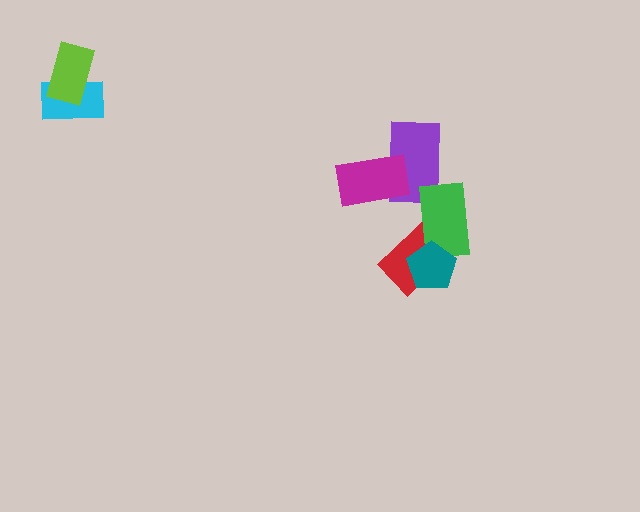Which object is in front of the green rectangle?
The teal pentagon is in front of the green rectangle.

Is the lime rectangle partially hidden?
No, no other shape covers it.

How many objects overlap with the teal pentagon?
2 objects overlap with the teal pentagon.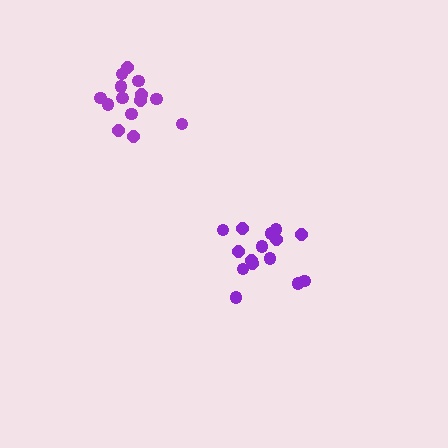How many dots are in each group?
Group 1: 15 dots, Group 2: 15 dots (30 total).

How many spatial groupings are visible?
There are 2 spatial groupings.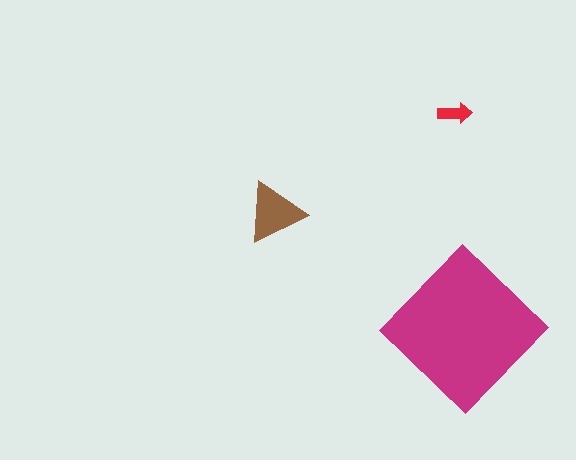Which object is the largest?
The magenta diamond.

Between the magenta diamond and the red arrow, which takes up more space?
The magenta diamond.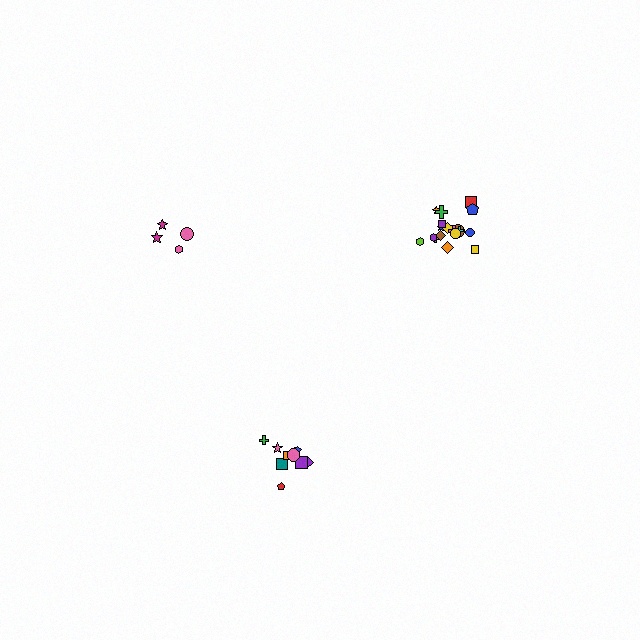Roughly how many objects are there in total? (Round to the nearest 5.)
Roughly 30 objects in total.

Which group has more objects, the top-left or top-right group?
The top-right group.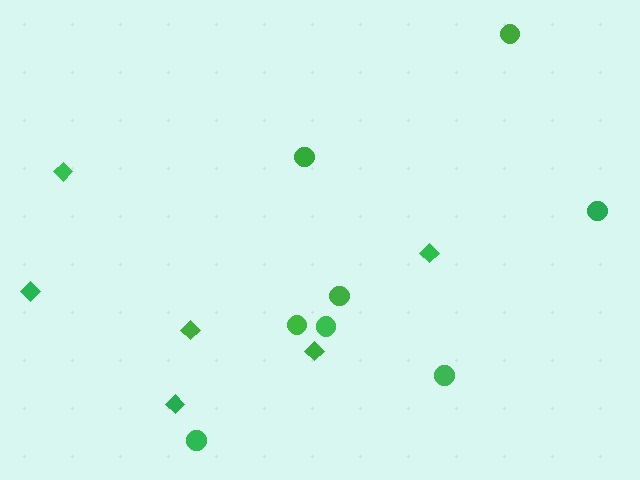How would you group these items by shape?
There are 2 groups: one group of circles (8) and one group of diamonds (6).